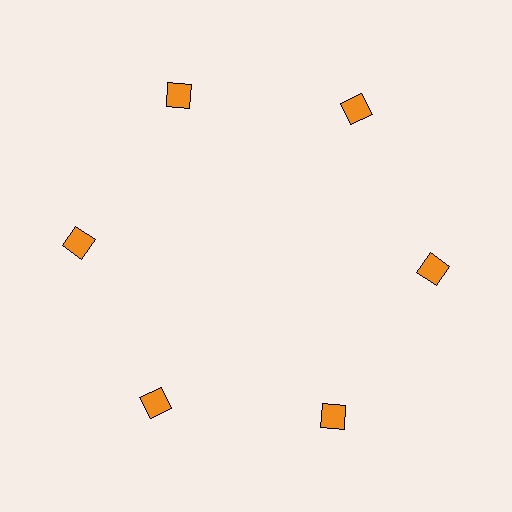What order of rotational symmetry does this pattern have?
This pattern has 6-fold rotational symmetry.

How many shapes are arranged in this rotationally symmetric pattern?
There are 6 shapes, arranged in 6 groups of 1.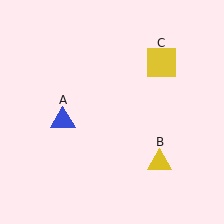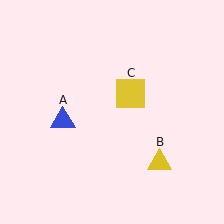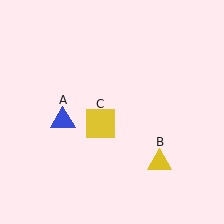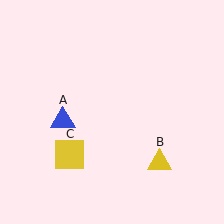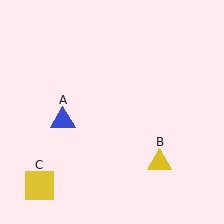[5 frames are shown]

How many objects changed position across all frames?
1 object changed position: yellow square (object C).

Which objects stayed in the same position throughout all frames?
Blue triangle (object A) and yellow triangle (object B) remained stationary.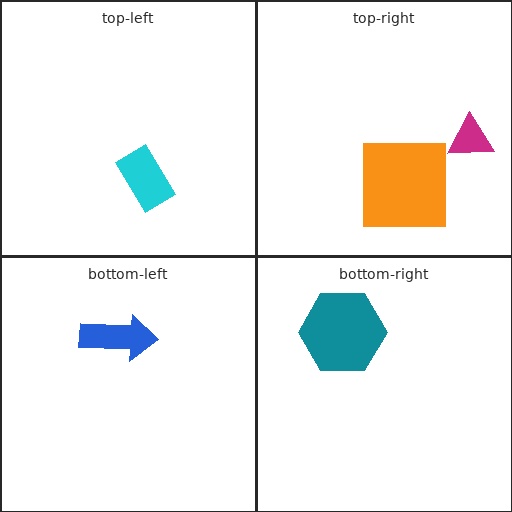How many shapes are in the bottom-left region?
1.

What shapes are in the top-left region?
The cyan rectangle.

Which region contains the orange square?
The top-right region.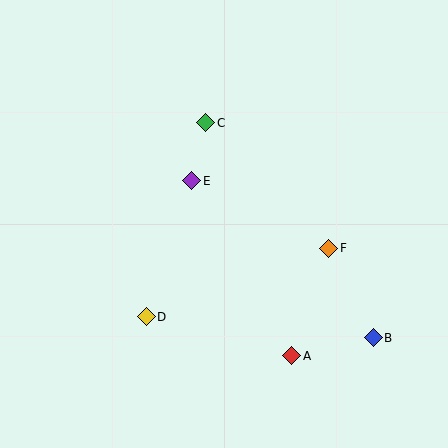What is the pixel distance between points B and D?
The distance between B and D is 228 pixels.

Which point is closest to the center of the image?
Point E at (192, 181) is closest to the center.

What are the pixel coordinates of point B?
Point B is at (373, 338).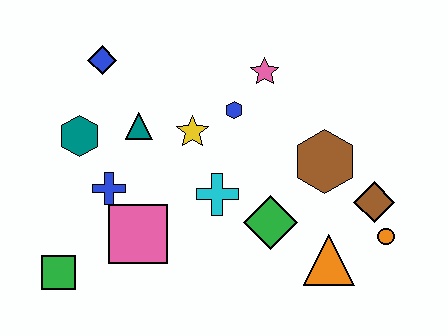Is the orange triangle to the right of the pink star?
Yes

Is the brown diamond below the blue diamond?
Yes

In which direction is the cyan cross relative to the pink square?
The cyan cross is to the right of the pink square.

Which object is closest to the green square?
The pink square is closest to the green square.